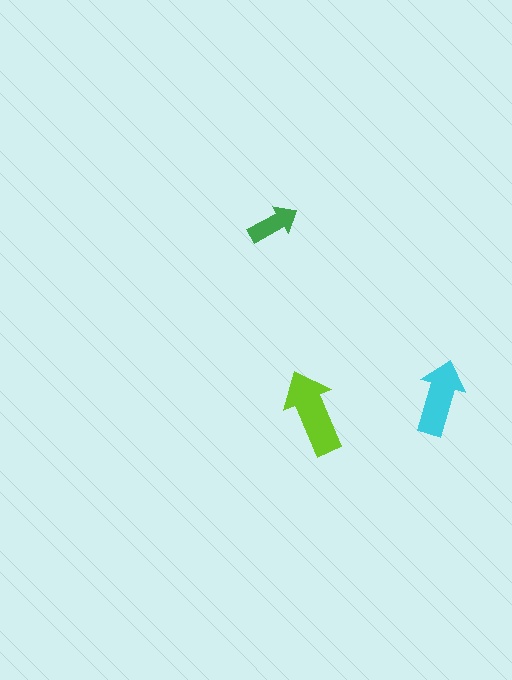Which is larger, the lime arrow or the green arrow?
The lime one.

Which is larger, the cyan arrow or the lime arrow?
The lime one.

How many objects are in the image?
There are 3 objects in the image.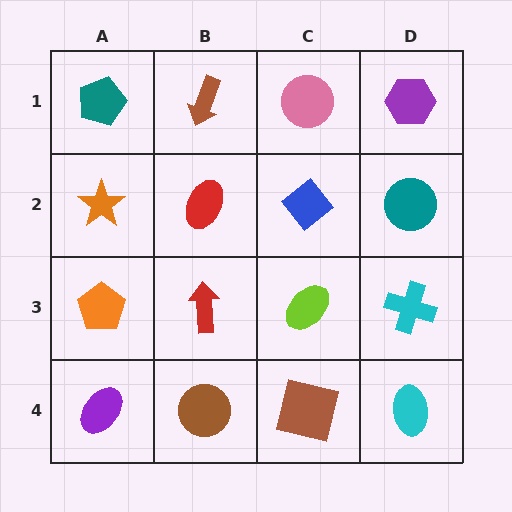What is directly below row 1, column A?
An orange star.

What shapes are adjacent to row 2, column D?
A purple hexagon (row 1, column D), a cyan cross (row 3, column D), a blue diamond (row 2, column C).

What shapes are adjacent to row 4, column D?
A cyan cross (row 3, column D), a brown square (row 4, column C).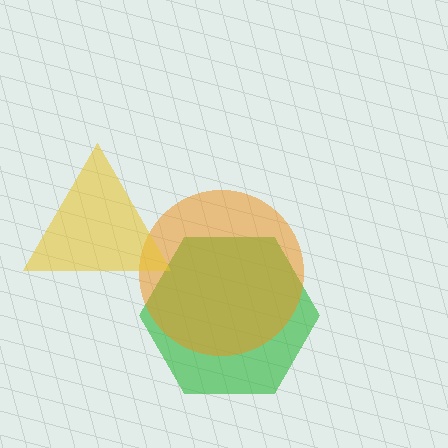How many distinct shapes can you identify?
There are 3 distinct shapes: a green hexagon, an orange circle, a yellow triangle.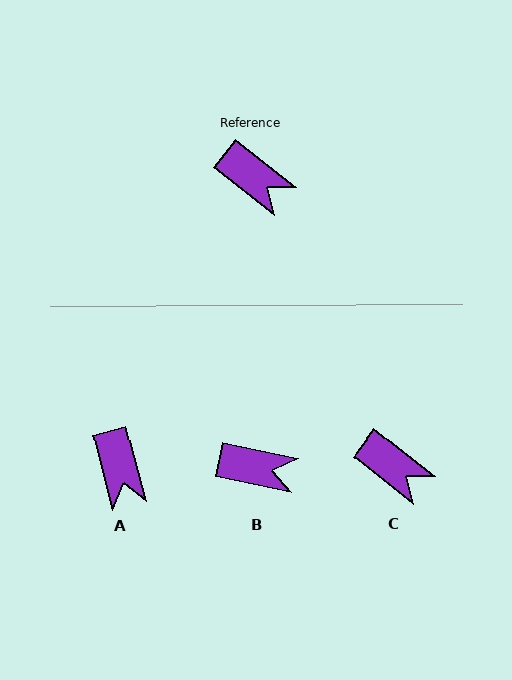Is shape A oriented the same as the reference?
No, it is off by about 37 degrees.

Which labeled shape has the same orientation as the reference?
C.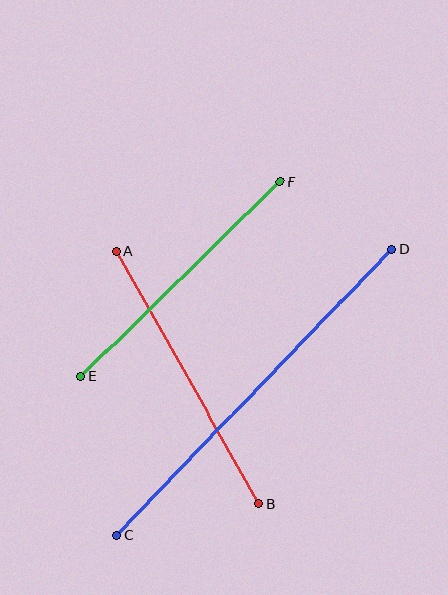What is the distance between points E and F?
The distance is approximately 279 pixels.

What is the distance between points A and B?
The distance is approximately 290 pixels.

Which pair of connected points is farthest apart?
Points C and D are farthest apart.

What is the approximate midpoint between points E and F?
The midpoint is at approximately (180, 279) pixels.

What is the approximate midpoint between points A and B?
The midpoint is at approximately (188, 378) pixels.